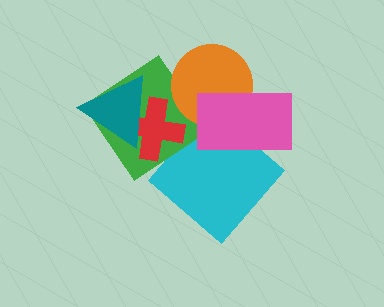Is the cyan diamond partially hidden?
Yes, it is partially covered by another shape.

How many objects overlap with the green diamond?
3 objects overlap with the green diamond.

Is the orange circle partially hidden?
Yes, it is partially covered by another shape.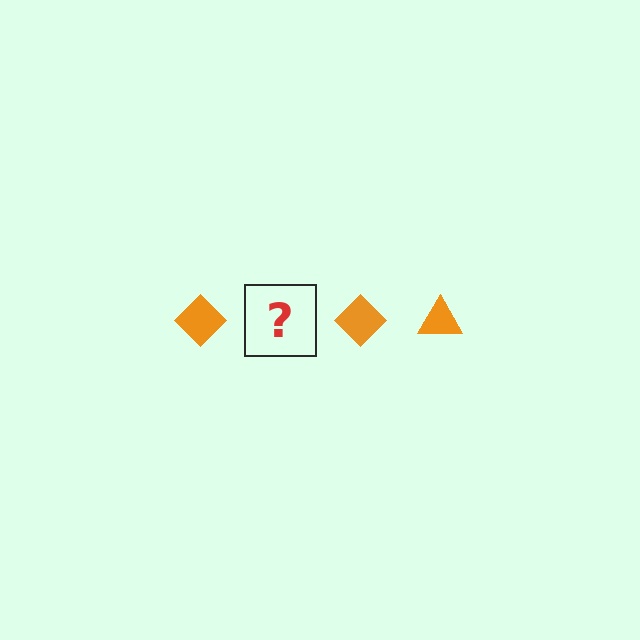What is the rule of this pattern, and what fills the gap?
The rule is that the pattern cycles through diamond, triangle shapes in orange. The gap should be filled with an orange triangle.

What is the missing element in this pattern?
The missing element is an orange triangle.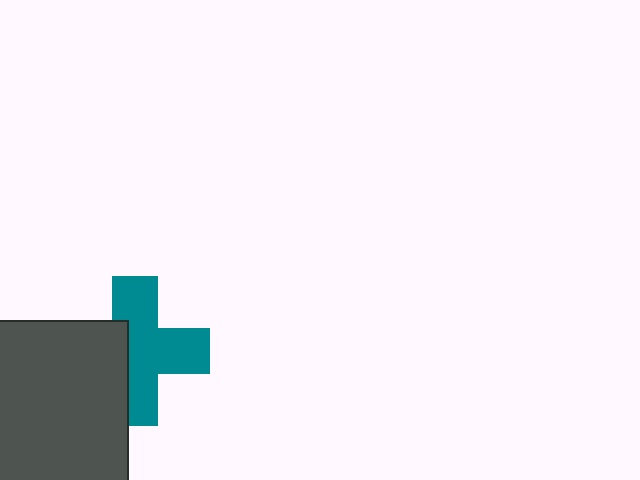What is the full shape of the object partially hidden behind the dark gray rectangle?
The partially hidden object is a teal cross.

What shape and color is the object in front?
The object in front is a dark gray rectangle.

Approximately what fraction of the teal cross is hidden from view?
Roughly 37% of the teal cross is hidden behind the dark gray rectangle.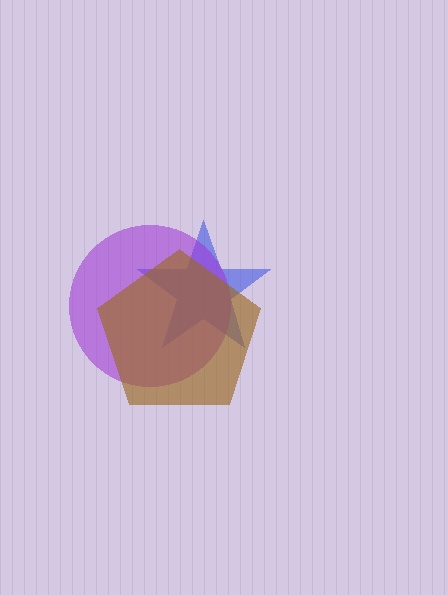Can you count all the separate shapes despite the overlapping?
Yes, there are 3 separate shapes.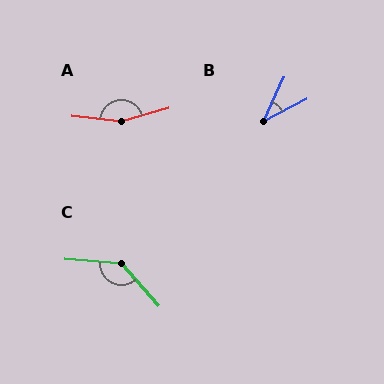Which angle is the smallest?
B, at approximately 38 degrees.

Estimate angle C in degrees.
Approximately 136 degrees.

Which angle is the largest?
A, at approximately 158 degrees.